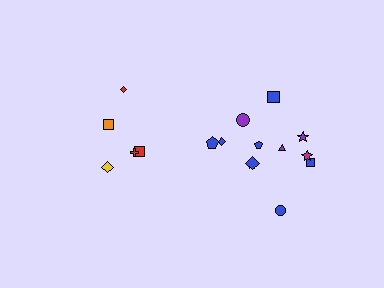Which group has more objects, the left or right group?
The right group.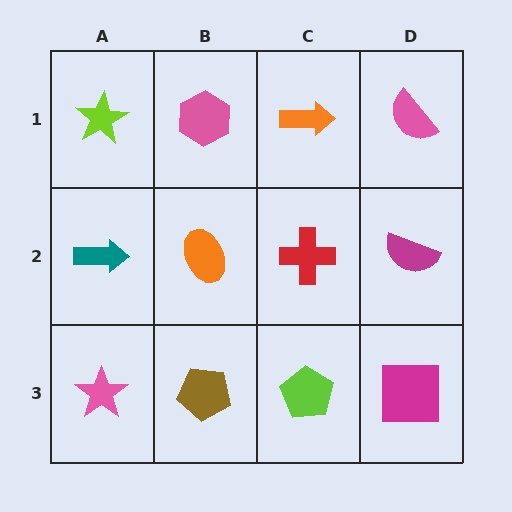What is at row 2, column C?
A red cross.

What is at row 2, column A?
A teal arrow.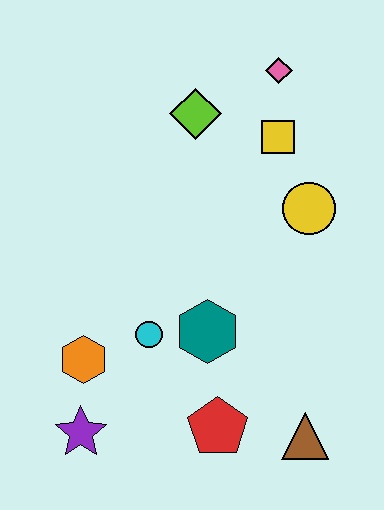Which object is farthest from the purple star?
The pink diamond is farthest from the purple star.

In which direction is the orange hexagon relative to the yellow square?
The orange hexagon is below the yellow square.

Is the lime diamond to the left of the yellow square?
Yes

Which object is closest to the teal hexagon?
The cyan circle is closest to the teal hexagon.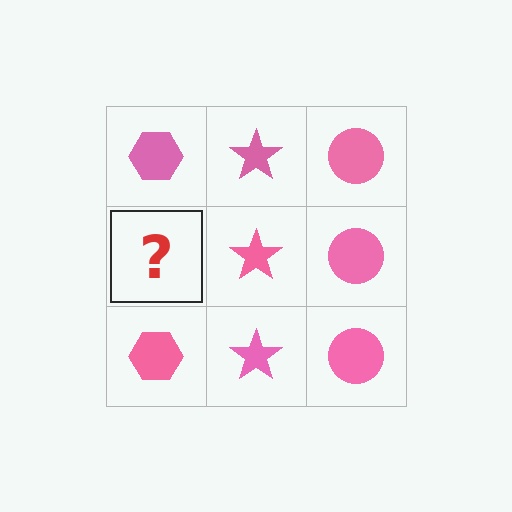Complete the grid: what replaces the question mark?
The question mark should be replaced with a pink hexagon.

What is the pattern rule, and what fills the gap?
The rule is that each column has a consistent shape. The gap should be filled with a pink hexagon.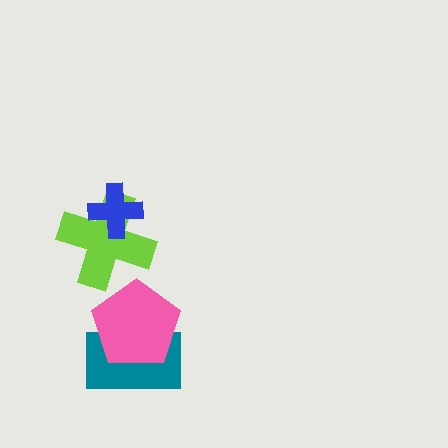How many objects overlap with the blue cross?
1 object overlaps with the blue cross.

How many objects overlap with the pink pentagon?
1 object overlaps with the pink pentagon.